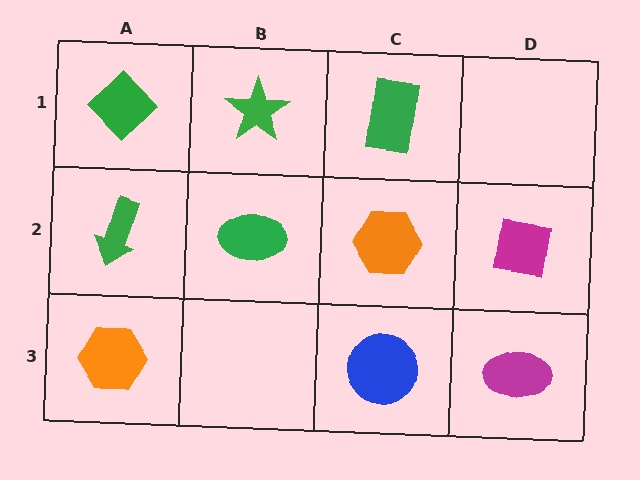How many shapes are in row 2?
4 shapes.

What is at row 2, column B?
A green ellipse.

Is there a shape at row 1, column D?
No, that cell is empty.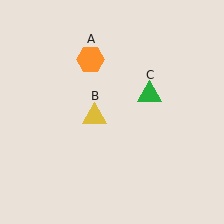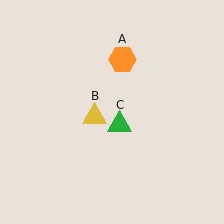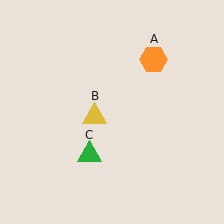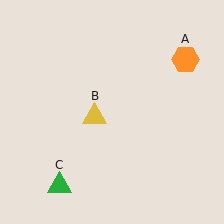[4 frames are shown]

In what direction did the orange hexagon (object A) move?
The orange hexagon (object A) moved right.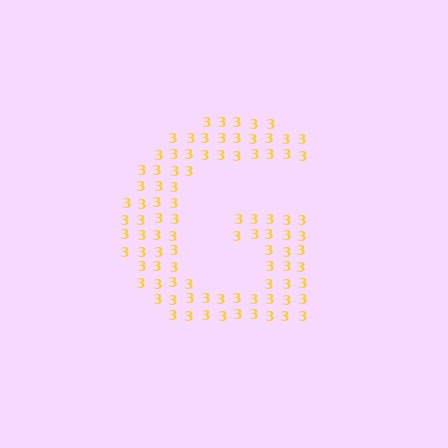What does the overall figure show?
The overall figure shows the letter G.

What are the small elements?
The small elements are digit 3's.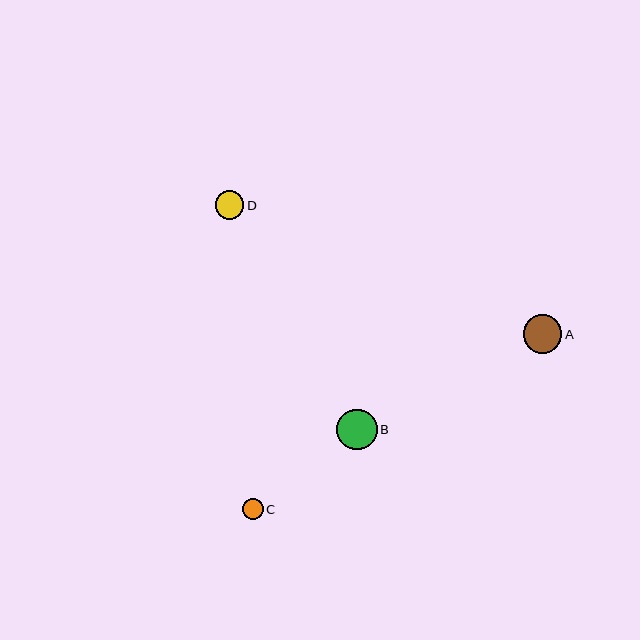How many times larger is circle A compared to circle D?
Circle A is approximately 1.3 times the size of circle D.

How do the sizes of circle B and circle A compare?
Circle B and circle A are approximately the same size.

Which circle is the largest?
Circle B is the largest with a size of approximately 41 pixels.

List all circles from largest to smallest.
From largest to smallest: B, A, D, C.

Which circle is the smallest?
Circle C is the smallest with a size of approximately 21 pixels.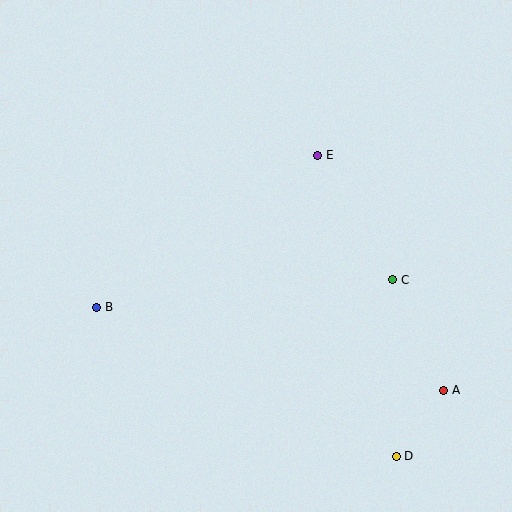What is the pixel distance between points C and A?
The distance between C and A is 121 pixels.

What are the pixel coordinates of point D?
Point D is at (396, 456).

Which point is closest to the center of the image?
Point E at (318, 155) is closest to the center.